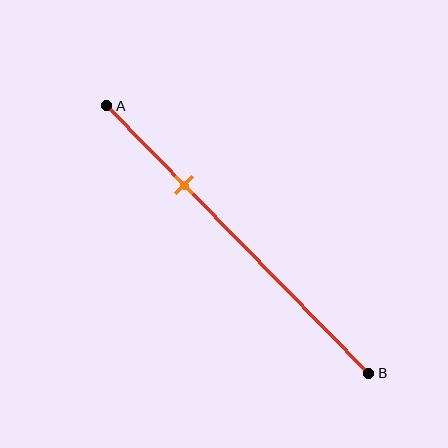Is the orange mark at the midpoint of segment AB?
No, the mark is at about 30% from A, not at the 50% midpoint.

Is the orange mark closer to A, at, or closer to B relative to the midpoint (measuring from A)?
The orange mark is closer to point A than the midpoint of segment AB.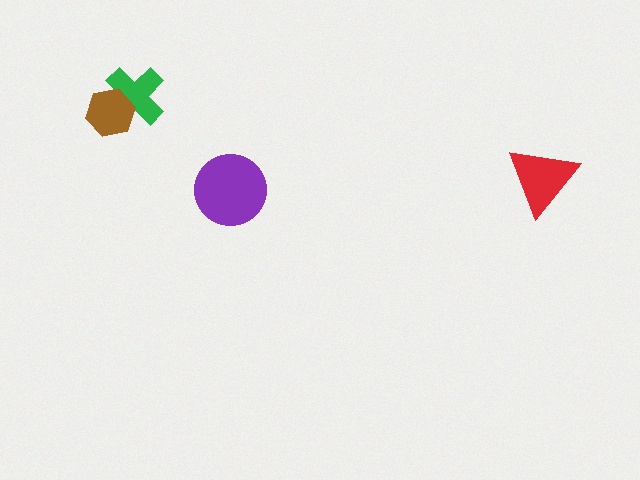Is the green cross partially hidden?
Yes, it is partially covered by another shape.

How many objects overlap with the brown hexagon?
1 object overlaps with the brown hexagon.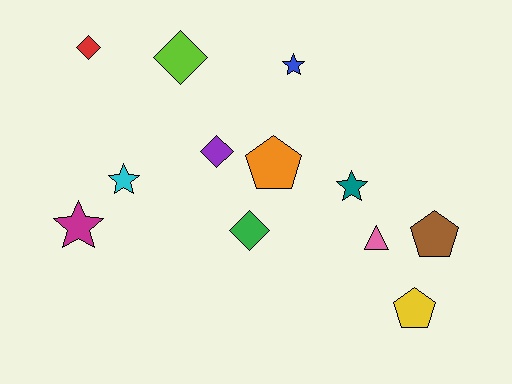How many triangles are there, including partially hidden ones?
There is 1 triangle.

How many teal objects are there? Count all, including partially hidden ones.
There is 1 teal object.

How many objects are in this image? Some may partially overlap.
There are 12 objects.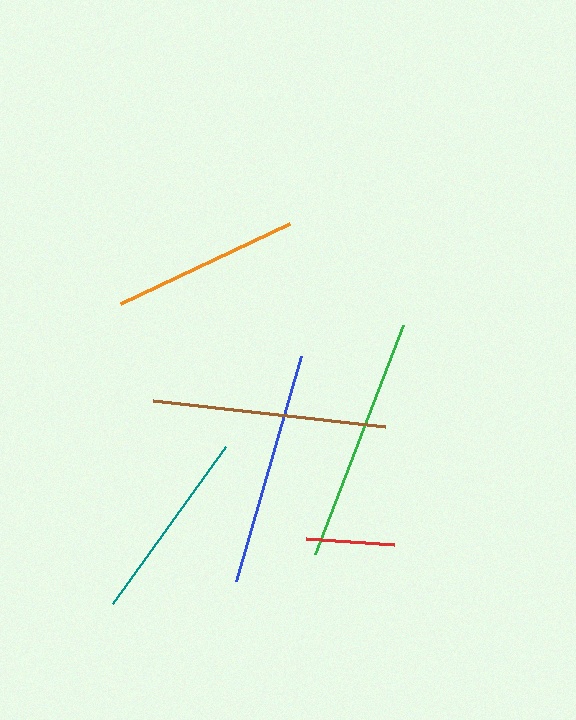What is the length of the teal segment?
The teal segment is approximately 194 pixels long.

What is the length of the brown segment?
The brown segment is approximately 234 pixels long.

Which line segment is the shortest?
The red line is the shortest at approximately 88 pixels.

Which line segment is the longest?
The green line is the longest at approximately 245 pixels.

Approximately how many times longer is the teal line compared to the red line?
The teal line is approximately 2.2 times the length of the red line.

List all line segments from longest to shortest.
From longest to shortest: green, blue, brown, teal, orange, red.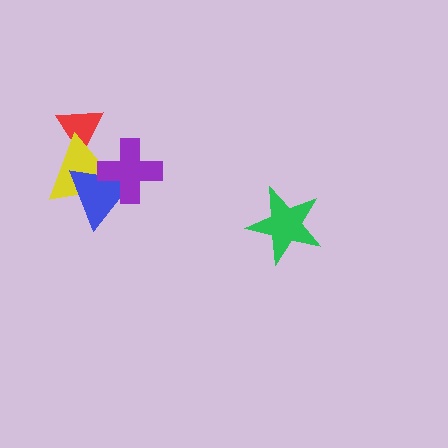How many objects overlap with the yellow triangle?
3 objects overlap with the yellow triangle.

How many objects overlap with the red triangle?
1 object overlaps with the red triangle.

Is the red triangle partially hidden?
Yes, it is partially covered by another shape.